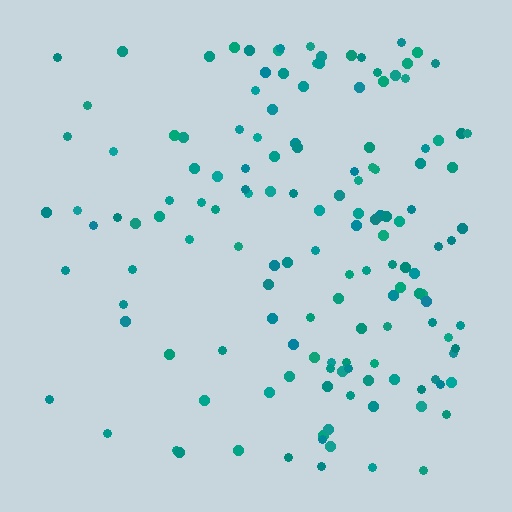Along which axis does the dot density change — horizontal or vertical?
Horizontal.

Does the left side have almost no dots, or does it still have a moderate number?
Still a moderate number, just noticeably fewer than the right.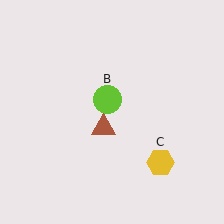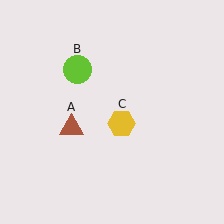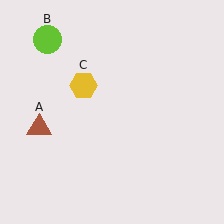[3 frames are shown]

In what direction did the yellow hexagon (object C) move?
The yellow hexagon (object C) moved up and to the left.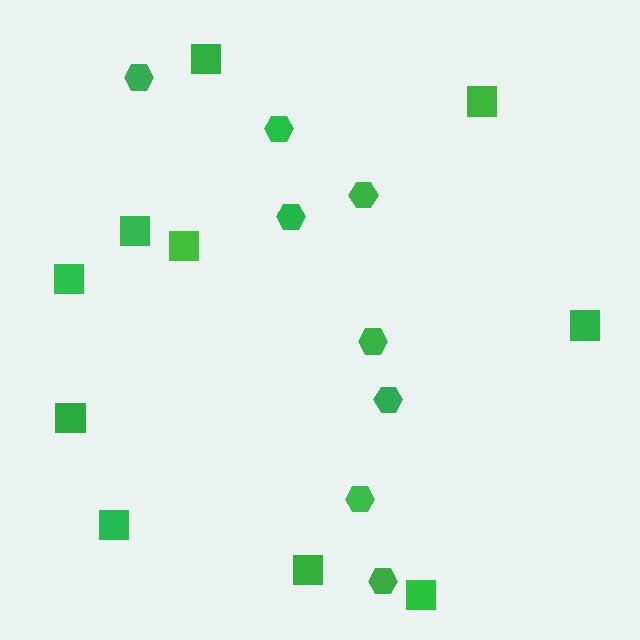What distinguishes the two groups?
There are 2 groups: one group of squares (10) and one group of hexagons (8).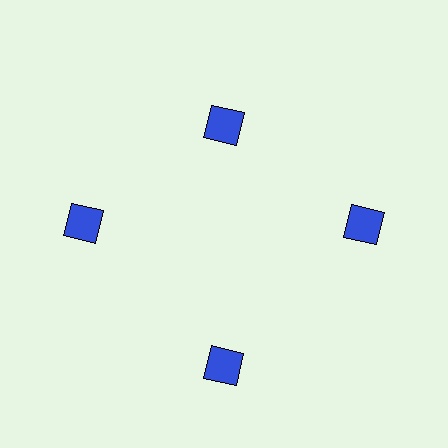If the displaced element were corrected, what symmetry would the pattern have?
It would have 4-fold rotational symmetry — the pattern would map onto itself every 90 degrees.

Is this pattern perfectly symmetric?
No. The 4 blue squares are arranged in a ring, but one element near the 12 o'clock position is pulled inward toward the center, breaking the 4-fold rotational symmetry.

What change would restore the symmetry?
The symmetry would be restored by moving it outward, back onto the ring so that all 4 squares sit at equal angles and equal distance from the center.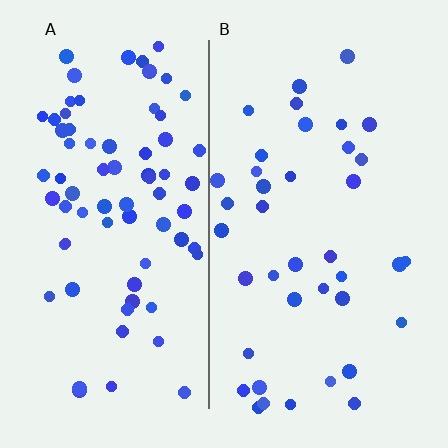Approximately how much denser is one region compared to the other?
Approximately 1.9× — region A over region B.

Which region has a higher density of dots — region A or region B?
A (the left).